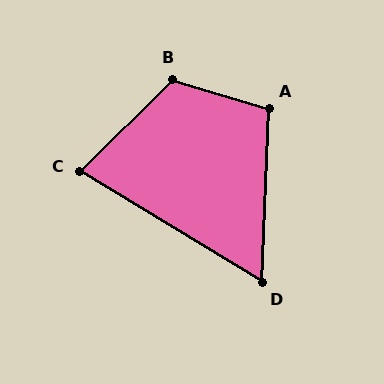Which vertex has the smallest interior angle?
D, at approximately 61 degrees.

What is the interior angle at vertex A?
Approximately 104 degrees (obtuse).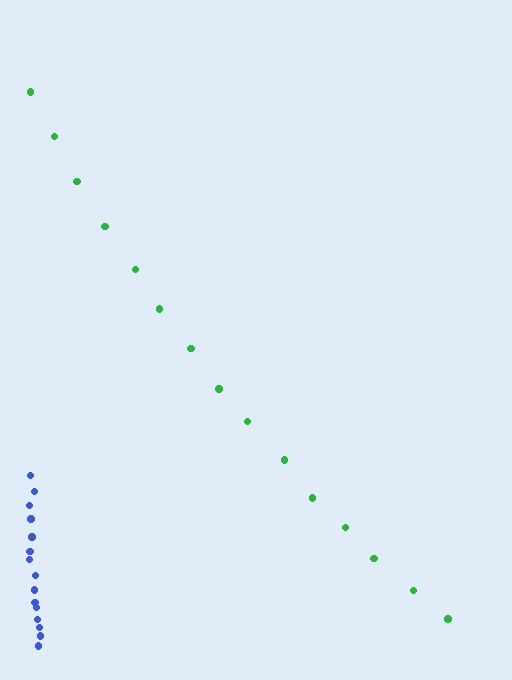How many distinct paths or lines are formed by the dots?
There are 2 distinct paths.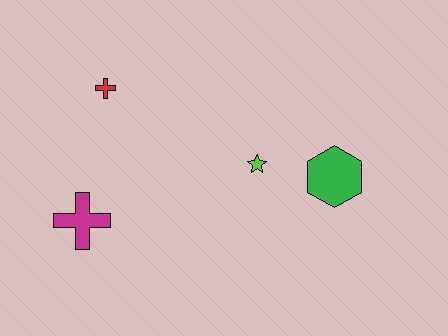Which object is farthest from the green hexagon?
The magenta cross is farthest from the green hexagon.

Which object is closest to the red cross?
The magenta cross is closest to the red cross.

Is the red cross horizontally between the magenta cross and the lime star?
Yes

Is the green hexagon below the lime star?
Yes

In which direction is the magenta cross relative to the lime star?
The magenta cross is to the left of the lime star.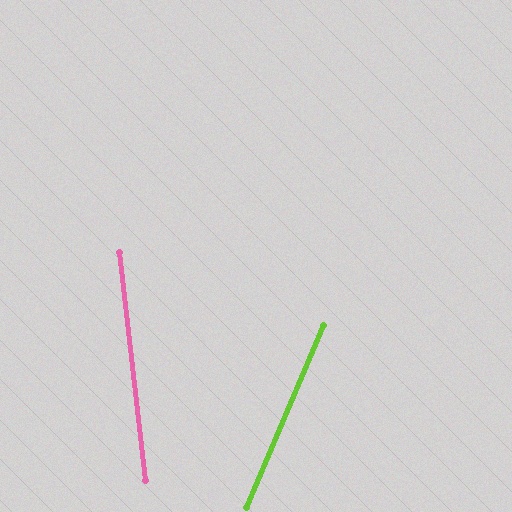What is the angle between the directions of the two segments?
Approximately 29 degrees.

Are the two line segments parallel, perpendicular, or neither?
Neither parallel nor perpendicular — they differ by about 29°.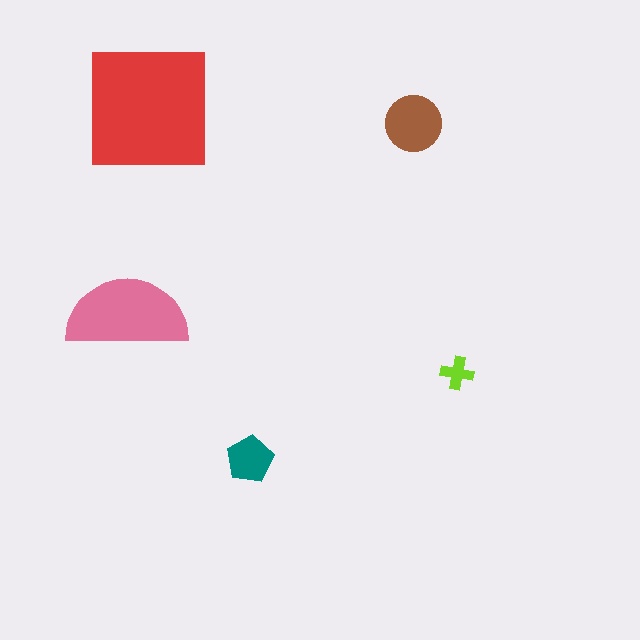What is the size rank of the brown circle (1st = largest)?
3rd.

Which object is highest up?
The red square is topmost.